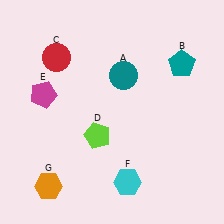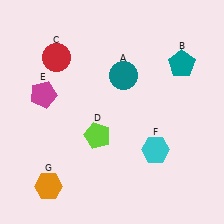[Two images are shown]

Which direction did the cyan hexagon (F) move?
The cyan hexagon (F) moved up.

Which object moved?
The cyan hexagon (F) moved up.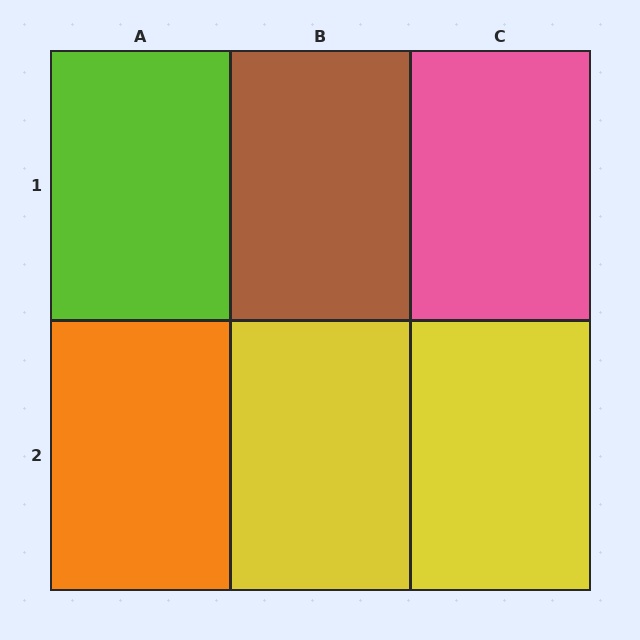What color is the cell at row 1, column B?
Brown.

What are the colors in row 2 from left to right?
Orange, yellow, yellow.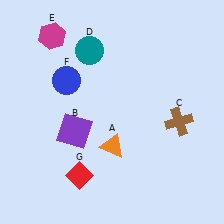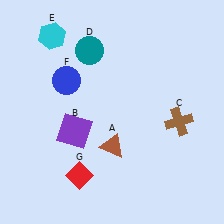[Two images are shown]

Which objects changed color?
A changed from orange to brown. E changed from magenta to cyan.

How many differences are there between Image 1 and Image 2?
There are 2 differences between the two images.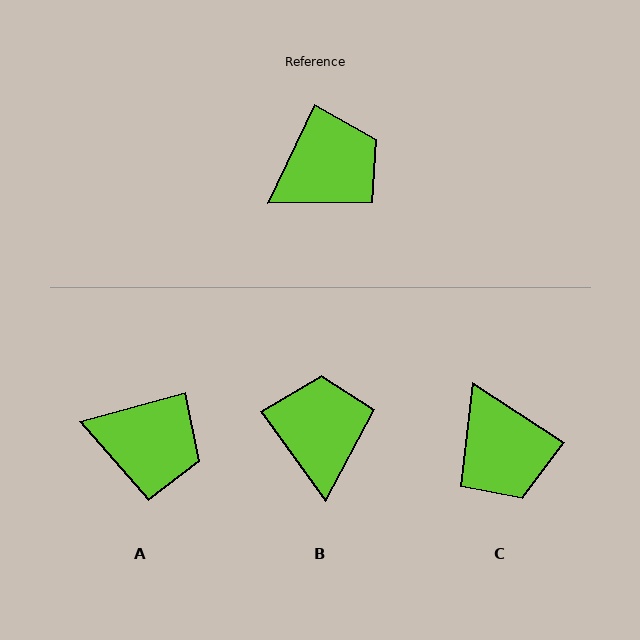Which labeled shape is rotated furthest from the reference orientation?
C, about 97 degrees away.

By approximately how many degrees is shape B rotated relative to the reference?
Approximately 61 degrees counter-clockwise.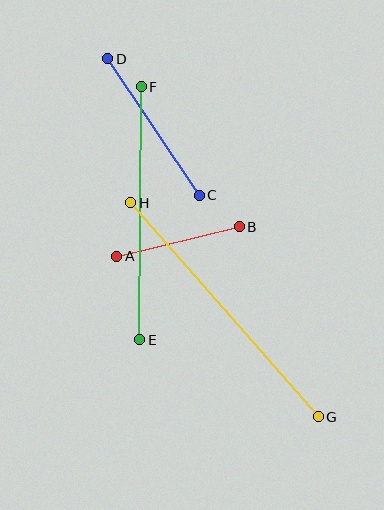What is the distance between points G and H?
The distance is approximately 284 pixels.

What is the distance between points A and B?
The distance is approximately 126 pixels.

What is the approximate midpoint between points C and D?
The midpoint is at approximately (154, 127) pixels.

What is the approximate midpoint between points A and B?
The midpoint is at approximately (178, 242) pixels.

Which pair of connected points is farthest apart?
Points G and H are farthest apart.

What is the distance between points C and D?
The distance is approximately 164 pixels.